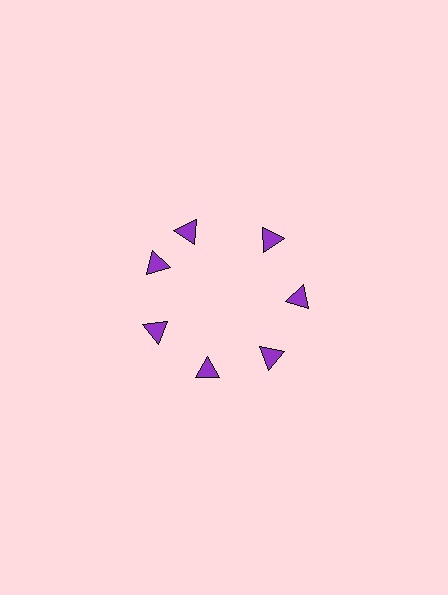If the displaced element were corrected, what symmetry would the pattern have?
It would have 7-fold rotational symmetry — the pattern would map onto itself every 51 degrees.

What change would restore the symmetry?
The symmetry would be restored by rotating it back into even spacing with its neighbors so that all 7 triangles sit at equal angles and equal distance from the center.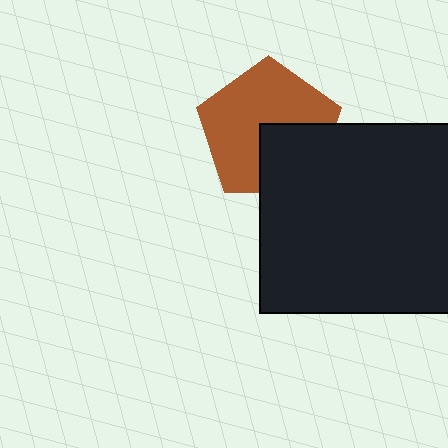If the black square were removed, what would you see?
You would see the complete brown pentagon.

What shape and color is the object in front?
The object in front is a black square.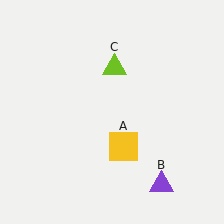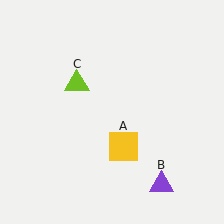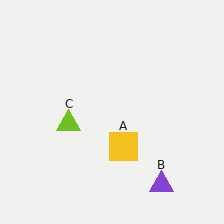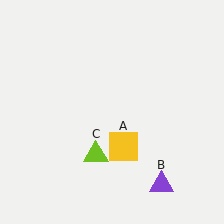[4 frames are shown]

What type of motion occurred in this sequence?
The lime triangle (object C) rotated counterclockwise around the center of the scene.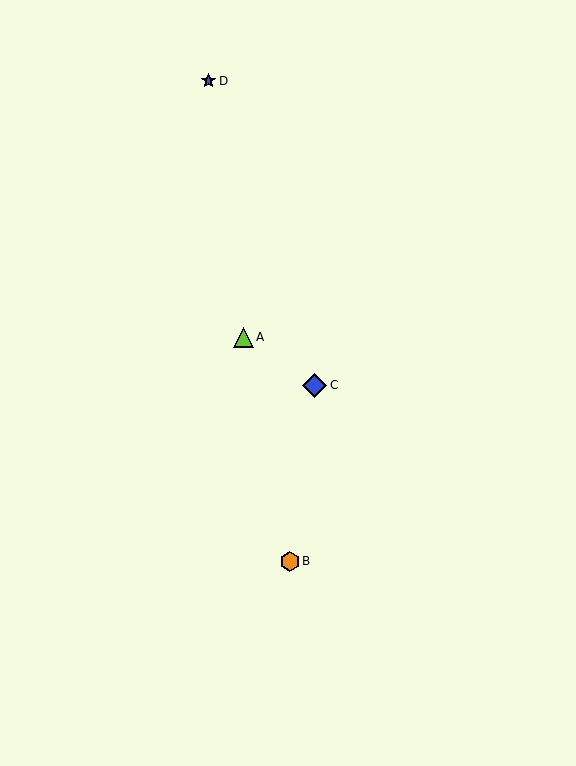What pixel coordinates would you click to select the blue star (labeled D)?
Click at (208, 81) to select the blue star D.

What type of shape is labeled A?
Shape A is a lime triangle.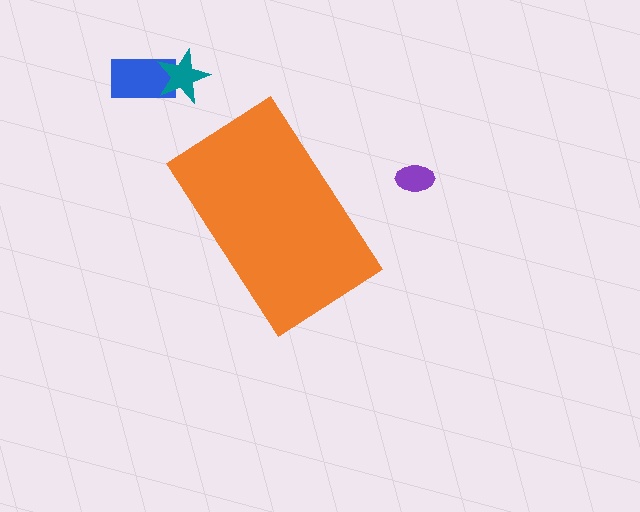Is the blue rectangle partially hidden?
No, the blue rectangle is fully visible.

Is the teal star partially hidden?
No, the teal star is fully visible.